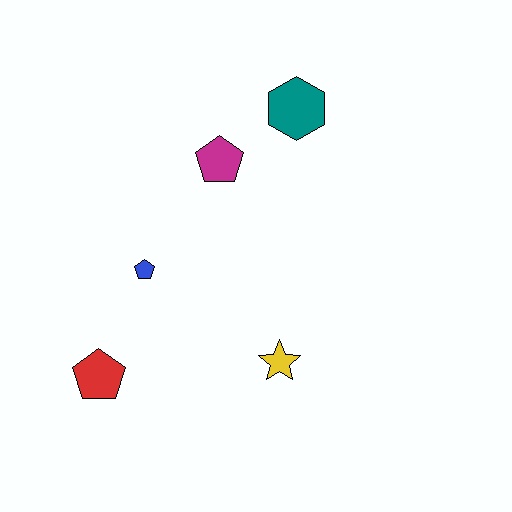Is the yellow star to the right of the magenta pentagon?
Yes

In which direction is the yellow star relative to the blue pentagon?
The yellow star is to the right of the blue pentagon.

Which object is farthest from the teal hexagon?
The red pentagon is farthest from the teal hexagon.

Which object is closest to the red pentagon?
The blue pentagon is closest to the red pentagon.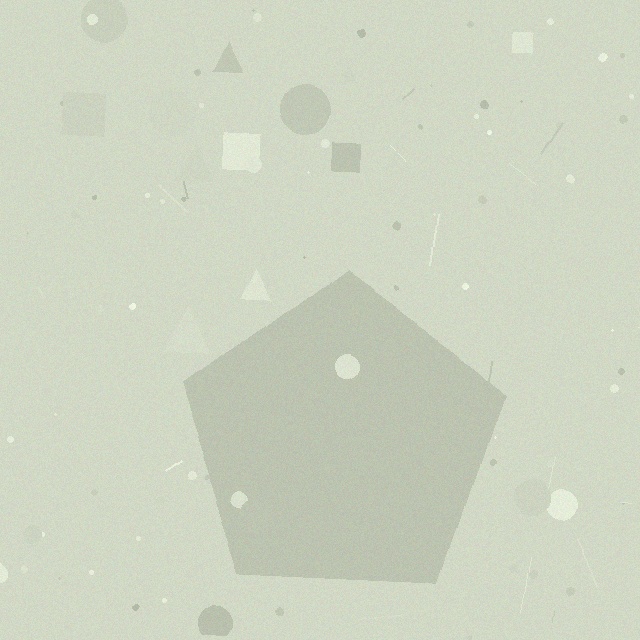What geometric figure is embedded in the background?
A pentagon is embedded in the background.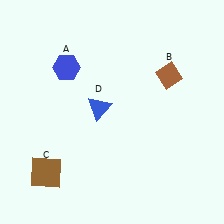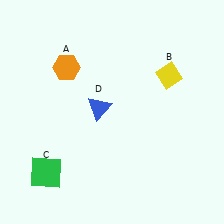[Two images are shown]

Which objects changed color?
A changed from blue to orange. B changed from brown to yellow. C changed from brown to green.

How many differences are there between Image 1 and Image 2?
There are 3 differences between the two images.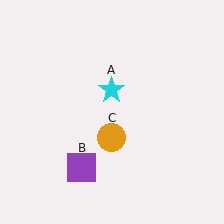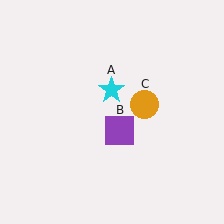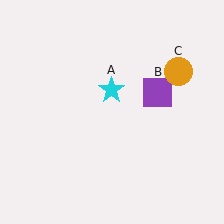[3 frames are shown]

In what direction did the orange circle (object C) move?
The orange circle (object C) moved up and to the right.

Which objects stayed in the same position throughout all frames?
Cyan star (object A) remained stationary.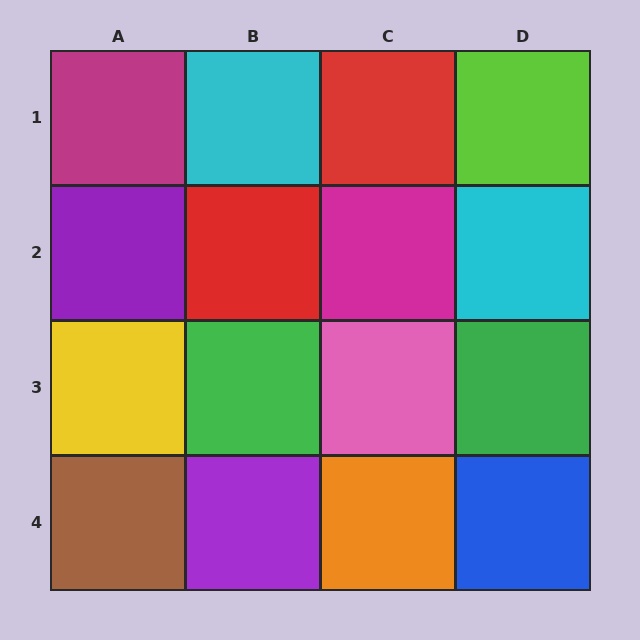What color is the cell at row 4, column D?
Blue.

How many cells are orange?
1 cell is orange.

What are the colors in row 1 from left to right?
Magenta, cyan, red, lime.